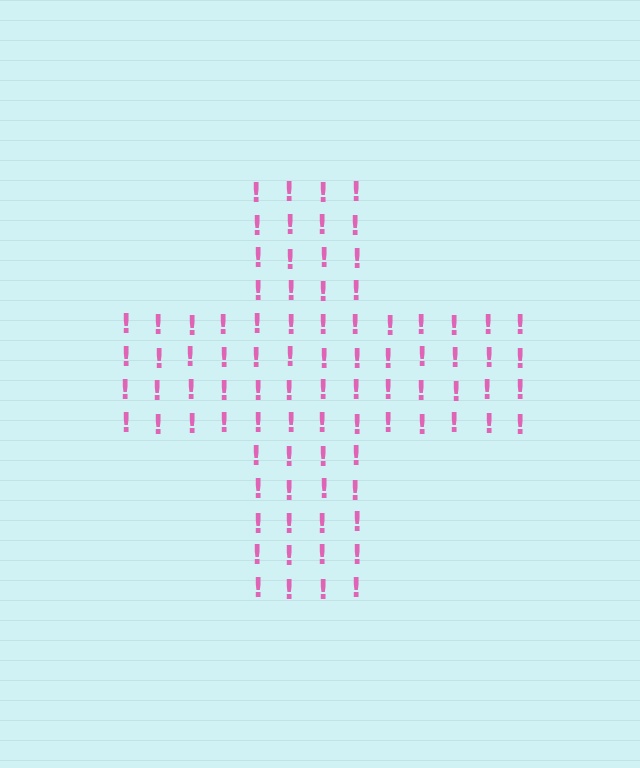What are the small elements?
The small elements are exclamation marks.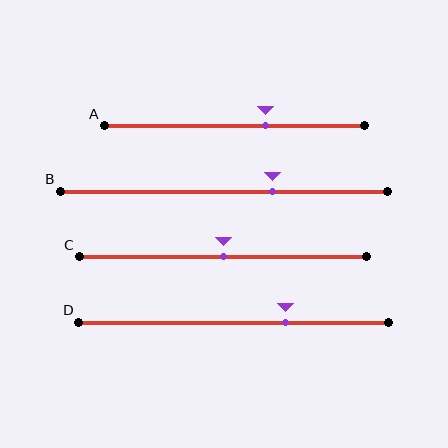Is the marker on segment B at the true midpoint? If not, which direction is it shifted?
No, the marker on segment B is shifted to the right by about 15% of the segment length.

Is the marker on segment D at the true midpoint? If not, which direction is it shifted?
No, the marker on segment D is shifted to the right by about 17% of the segment length.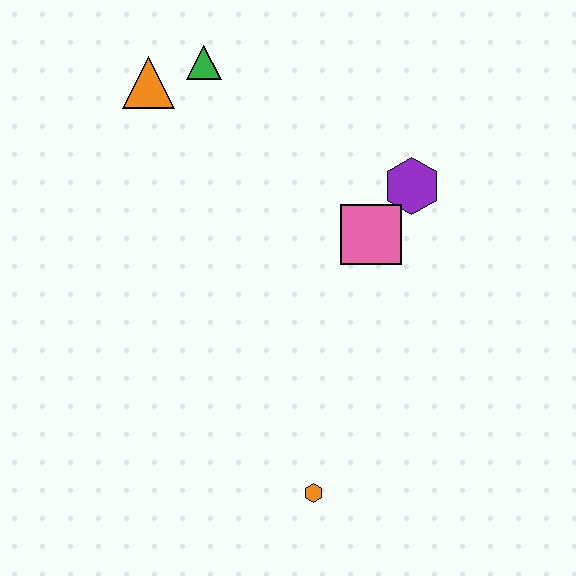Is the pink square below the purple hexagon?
Yes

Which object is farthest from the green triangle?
The orange hexagon is farthest from the green triangle.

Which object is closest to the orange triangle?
The green triangle is closest to the orange triangle.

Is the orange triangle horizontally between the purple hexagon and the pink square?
No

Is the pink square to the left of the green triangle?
No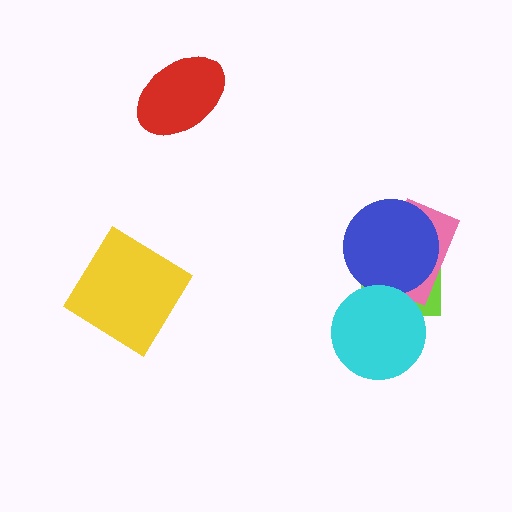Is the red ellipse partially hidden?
No, no other shape covers it.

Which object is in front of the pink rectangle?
The blue circle is in front of the pink rectangle.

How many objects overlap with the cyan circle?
1 object overlaps with the cyan circle.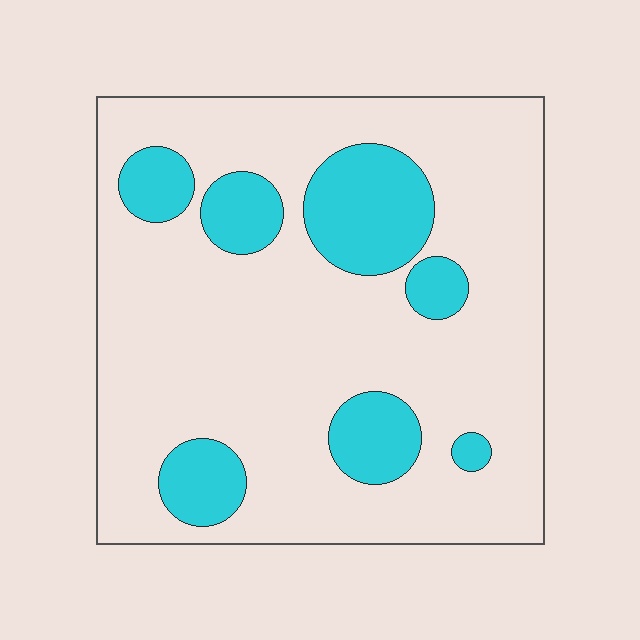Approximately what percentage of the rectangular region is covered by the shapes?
Approximately 20%.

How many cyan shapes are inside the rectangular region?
7.